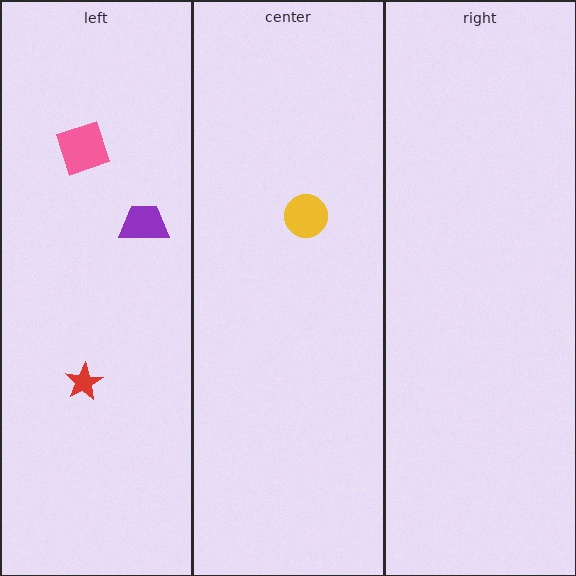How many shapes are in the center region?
1.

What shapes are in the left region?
The purple trapezoid, the pink square, the red star.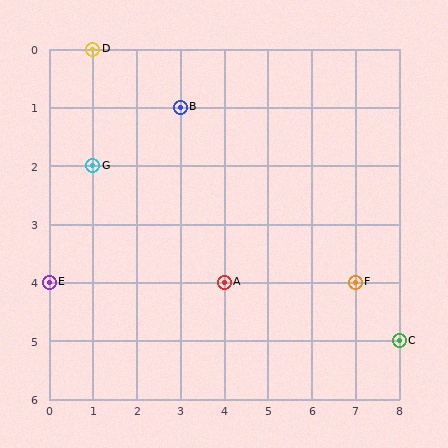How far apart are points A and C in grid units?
Points A and C are 4 columns and 1 row apart (about 4.1 grid units diagonally).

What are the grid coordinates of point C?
Point C is at grid coordinates (8, 5).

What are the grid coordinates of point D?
Point D is at grid coordinates (1, 0).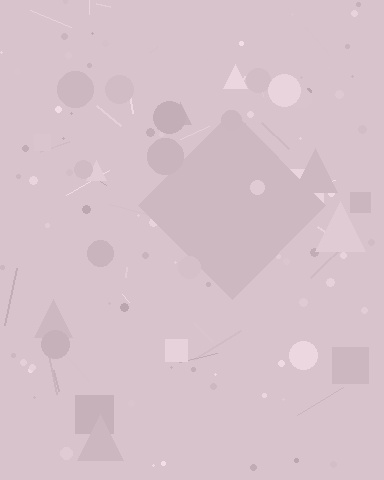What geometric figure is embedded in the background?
A diamond is embedded in the background.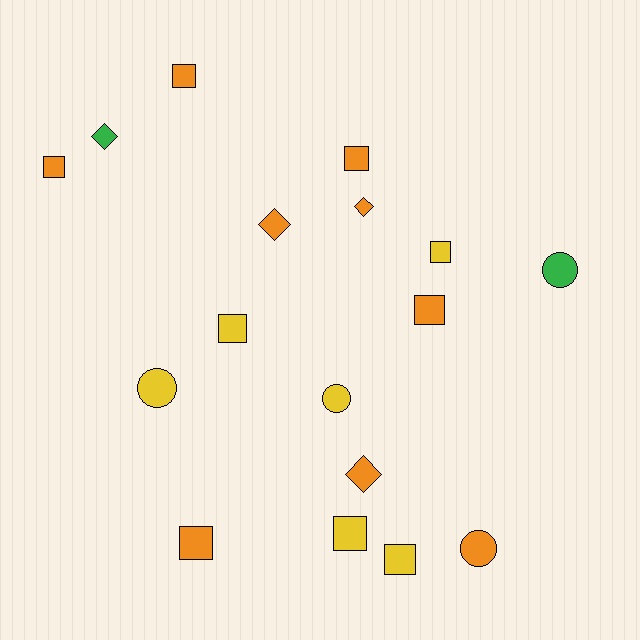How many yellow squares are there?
There are 4 yellow squares.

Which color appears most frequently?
Orange, with 9 objects.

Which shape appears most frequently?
Square, with 9 objects.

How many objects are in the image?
There are 17 objects.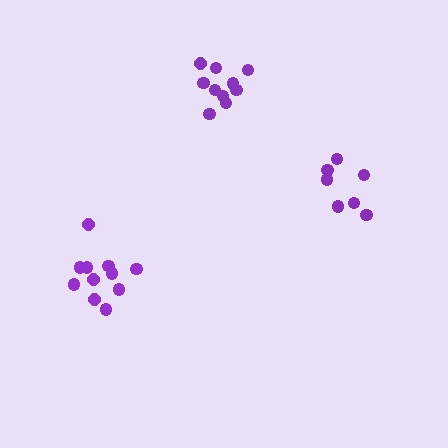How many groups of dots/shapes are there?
There are 3 groups.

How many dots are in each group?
Group 1: 10 dots, Group 2: 11 dots, Group 3: 7 dots (28 total).